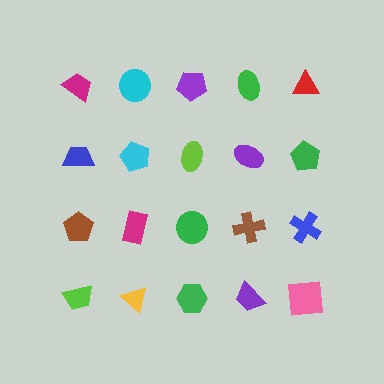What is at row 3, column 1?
A brown pentagon.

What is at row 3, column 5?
A blue cross.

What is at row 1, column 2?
A cyan circle.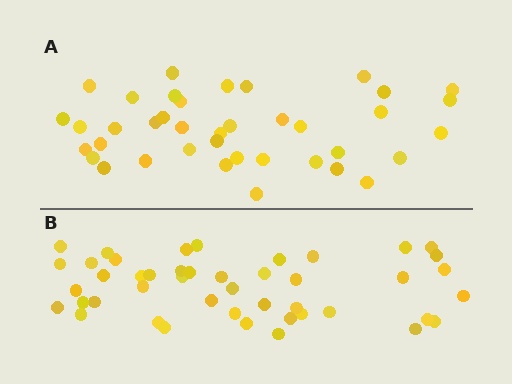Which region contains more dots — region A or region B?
Region B (the bottom region) has more dots.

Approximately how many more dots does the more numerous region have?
Region B has about 6 more dots than region A.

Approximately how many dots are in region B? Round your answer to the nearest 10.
About 40 dots. (The exact count is 45, which rounds to 40.)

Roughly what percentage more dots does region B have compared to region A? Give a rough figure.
About 15% more.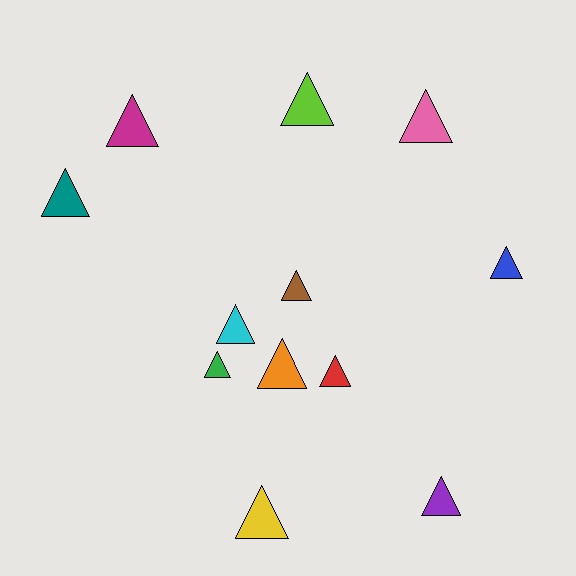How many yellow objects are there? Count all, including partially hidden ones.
There is 1 yellow object.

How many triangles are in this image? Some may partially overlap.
There are 12 triangles.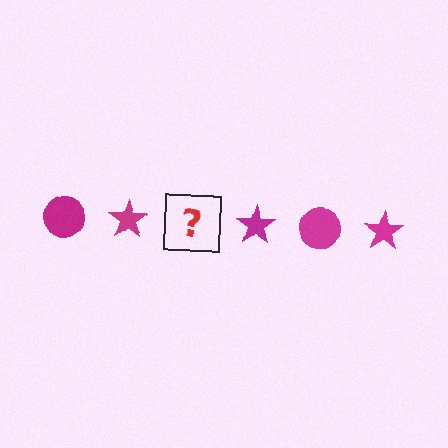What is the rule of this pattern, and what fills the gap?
The rule is that the pattern cycles through circle, star shapes in magenta. The gap should be filled with a magenta circle.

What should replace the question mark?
The question mark should be replaced with a magenta circle.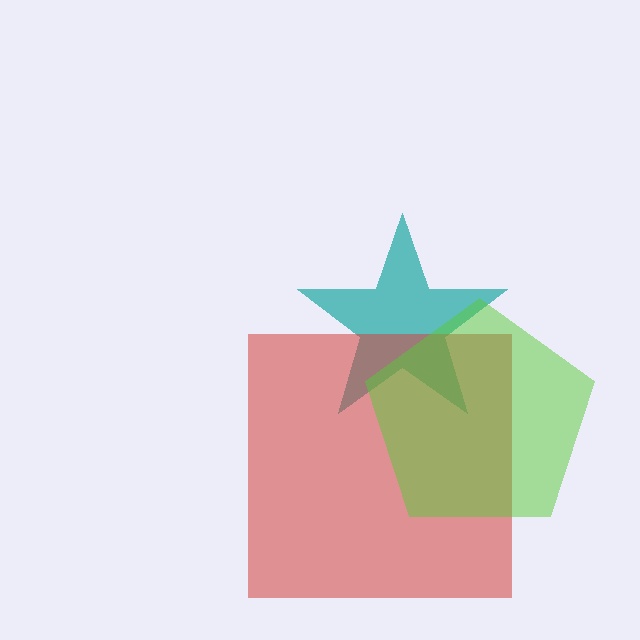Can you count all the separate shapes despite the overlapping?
Yes, there are 3 separate shapes.